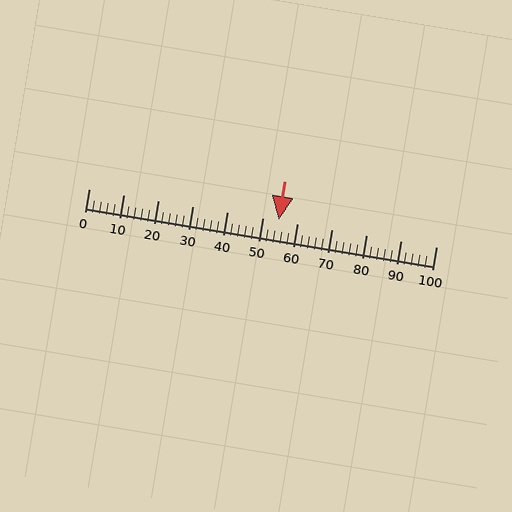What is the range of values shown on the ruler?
The ruler shows values from 0 to 100.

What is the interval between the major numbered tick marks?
The major tick marks are spaced 10 units apart.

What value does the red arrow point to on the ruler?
The red arrow points to approximately 55.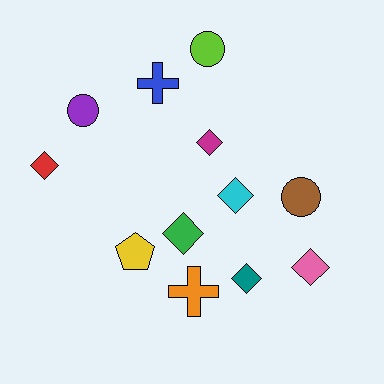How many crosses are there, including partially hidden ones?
There are 2 crosses.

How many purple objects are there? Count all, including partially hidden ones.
There is 1 purple object.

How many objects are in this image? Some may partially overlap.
There are 12 objects.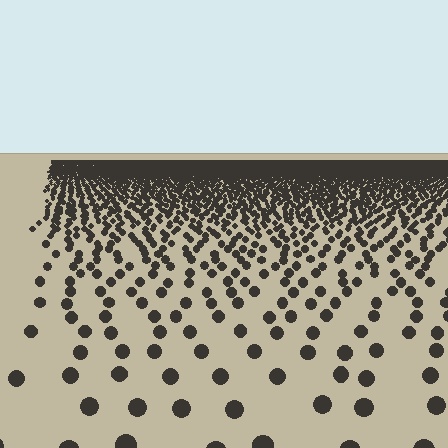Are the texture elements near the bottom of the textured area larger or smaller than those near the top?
Larger. Near the bottom, elements are closer to the viewer and appear at a bigger on-screen size.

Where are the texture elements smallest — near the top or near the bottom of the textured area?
Near the top.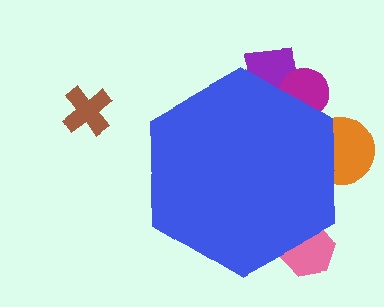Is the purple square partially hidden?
Yes, the purple square is partially hidden behind the blue hexagon.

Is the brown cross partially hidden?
No, the brown cross is fully visible.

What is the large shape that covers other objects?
A blue hexagon.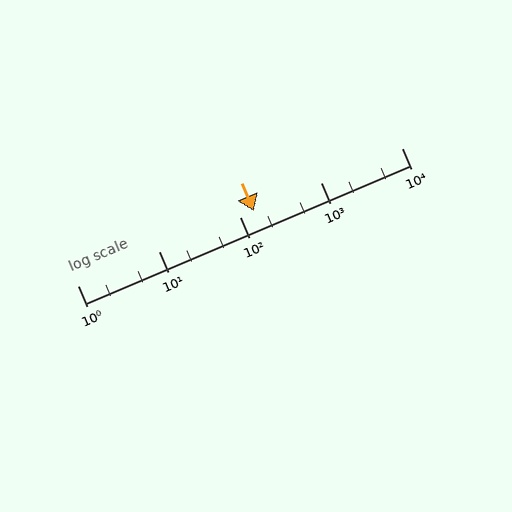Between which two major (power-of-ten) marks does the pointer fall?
The pointer is between 100 and 1000.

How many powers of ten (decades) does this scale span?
The scale spans 4 decades, from 1 to 10000.